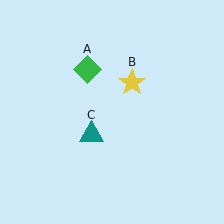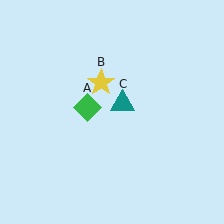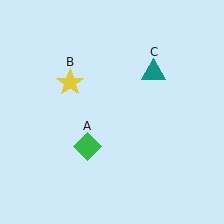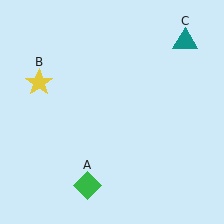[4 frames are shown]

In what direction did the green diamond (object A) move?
The green diamond (object A) moved down.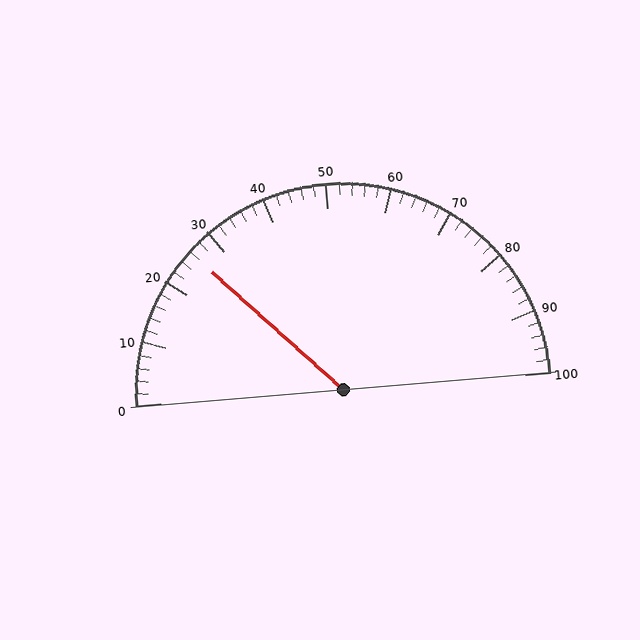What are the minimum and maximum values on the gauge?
The gauge ranges from 0 to 100.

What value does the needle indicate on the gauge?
The needle indicates approximately 26.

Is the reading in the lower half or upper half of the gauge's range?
The reading is in the lower half of the range (0 to 100).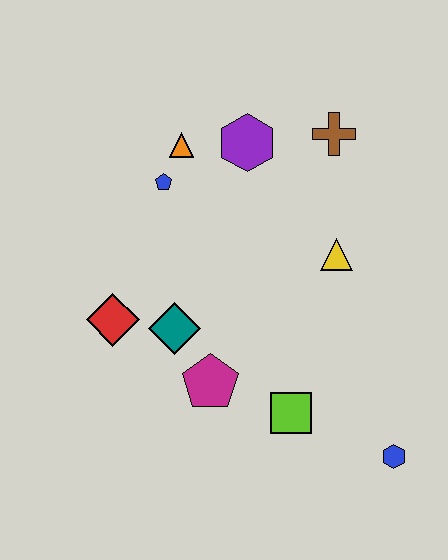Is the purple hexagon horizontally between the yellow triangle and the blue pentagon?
Yes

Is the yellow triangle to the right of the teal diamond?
Yes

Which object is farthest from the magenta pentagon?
The brown cross is farthest from the magenta pentagon.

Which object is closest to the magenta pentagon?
The teal diamond is closest to the magenta pentagon.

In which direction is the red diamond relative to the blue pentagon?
The red diamond is below the blue pentagon.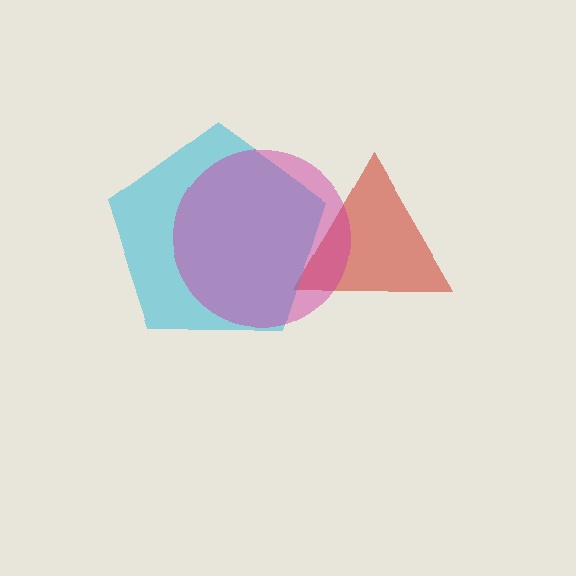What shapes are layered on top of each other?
The layered shapes are: a red triangle, a cyan pentagon, a magenta circle.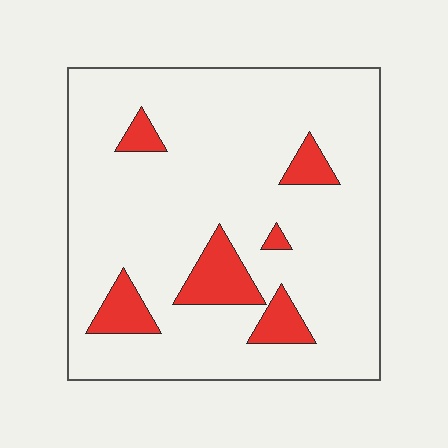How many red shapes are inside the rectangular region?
6.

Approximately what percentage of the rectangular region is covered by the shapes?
Approximately 10%.